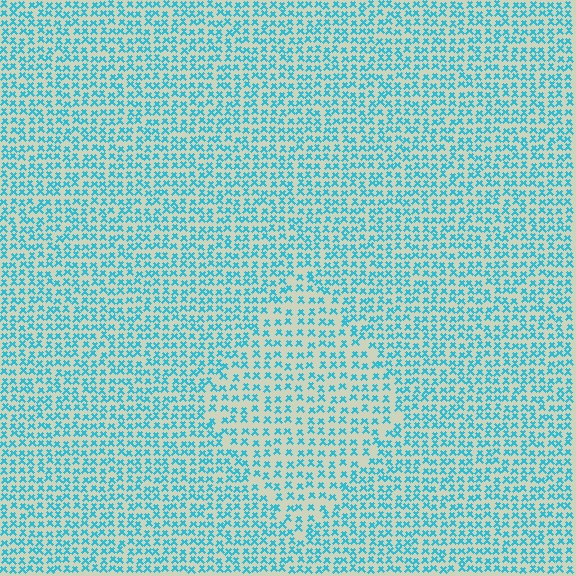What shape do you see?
I see a diamond.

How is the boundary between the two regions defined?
The boundary is defined by a change in element density (approximately 1.5x ratio). All elements are the same color, size, and shape.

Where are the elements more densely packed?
The elements are more densely packed outside the diamond boundary.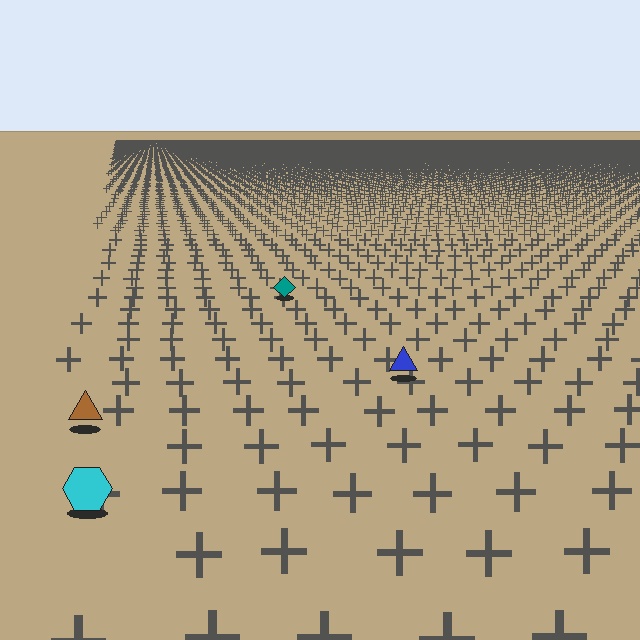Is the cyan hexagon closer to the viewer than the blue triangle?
Yes. The cyan hexagon is closer — you can tell from the texture gradient: the ground texture is coarser near it.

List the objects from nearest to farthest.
From nearest to farthest: the cyan hexagon, the brown triangle, the blue triangle, the teal diamond.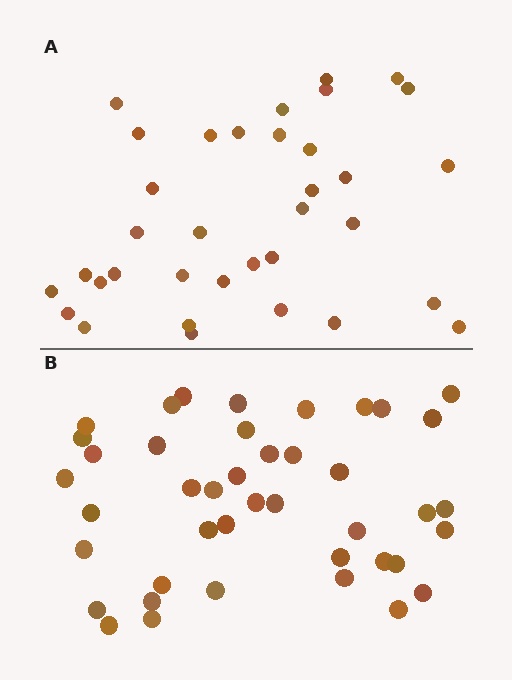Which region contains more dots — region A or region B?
Region B (the bottom region) has more dots.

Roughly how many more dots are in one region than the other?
Region B has roughly 8 or so more dots than region A.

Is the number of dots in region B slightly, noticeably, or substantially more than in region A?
Region B has only slightly more — the two regions are fairly close. The ratio is roughly 1.2 to 1.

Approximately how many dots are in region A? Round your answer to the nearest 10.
About 40 dots. (The exact count is 35, which rounds to 40.)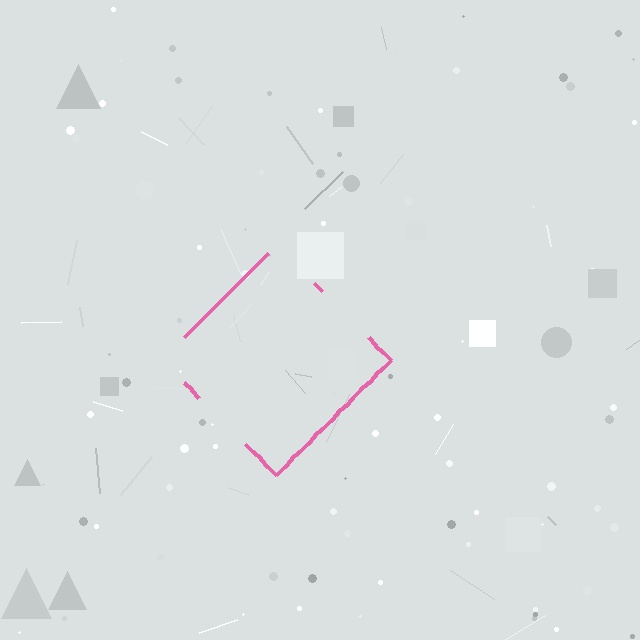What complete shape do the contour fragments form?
The contour fragments form a diamond.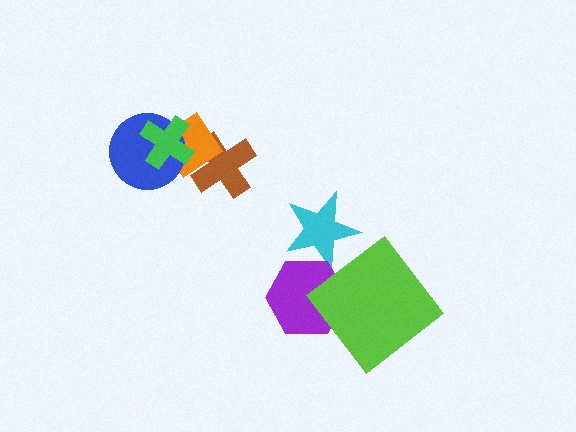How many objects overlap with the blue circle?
2 objects overlap with the blue circle.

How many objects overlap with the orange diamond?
3 objects overlap with the orange diamond.